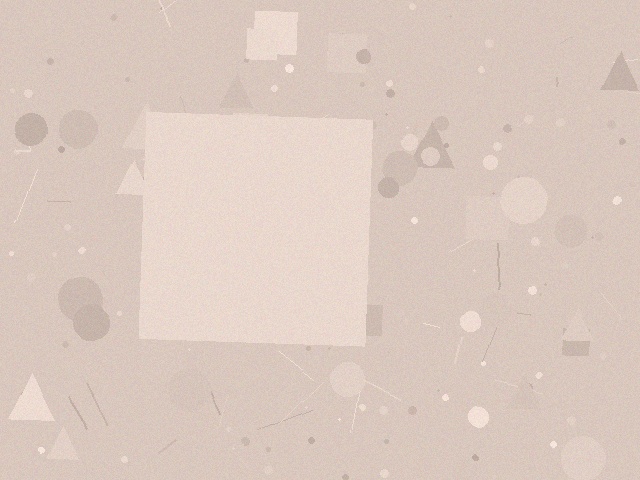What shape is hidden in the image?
A square is hidden in the image.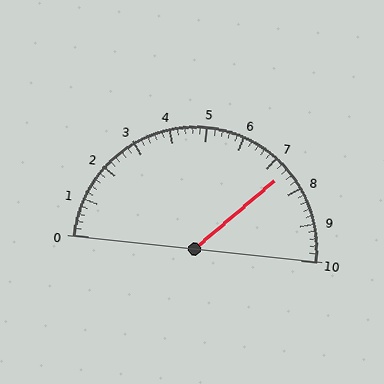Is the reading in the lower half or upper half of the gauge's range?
The reading is in the upper half of the range (0 to 10).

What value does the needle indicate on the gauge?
The needle indicates approximately 7.4.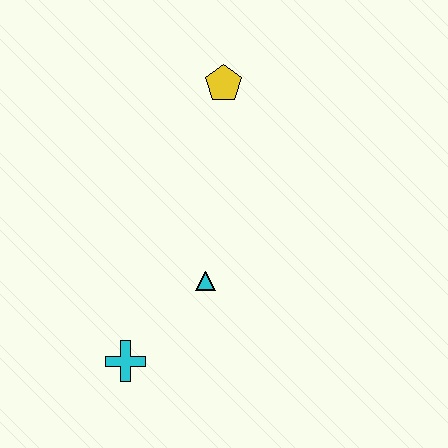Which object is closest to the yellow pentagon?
The cyan triangle is closest to the yellow pentagon.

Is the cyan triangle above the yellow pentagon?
No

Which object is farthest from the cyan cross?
The yellow pentagon is farthest from the cyan cross.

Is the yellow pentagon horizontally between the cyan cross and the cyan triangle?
No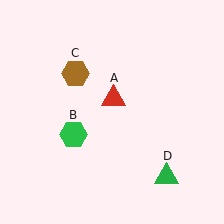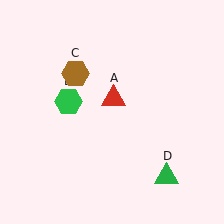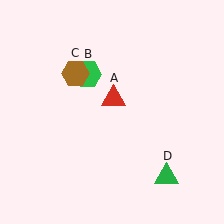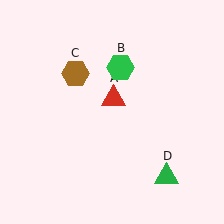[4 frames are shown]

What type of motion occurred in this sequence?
The green hexagon (object B) rotated clockwise around the center of the scene.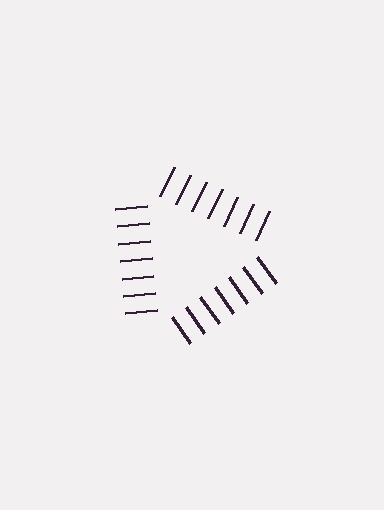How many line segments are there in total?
21 — 7 along each of the 3 edges.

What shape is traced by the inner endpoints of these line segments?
An illusory triangle — the line segments terminate on its edges but no continuous stroke is drawn.